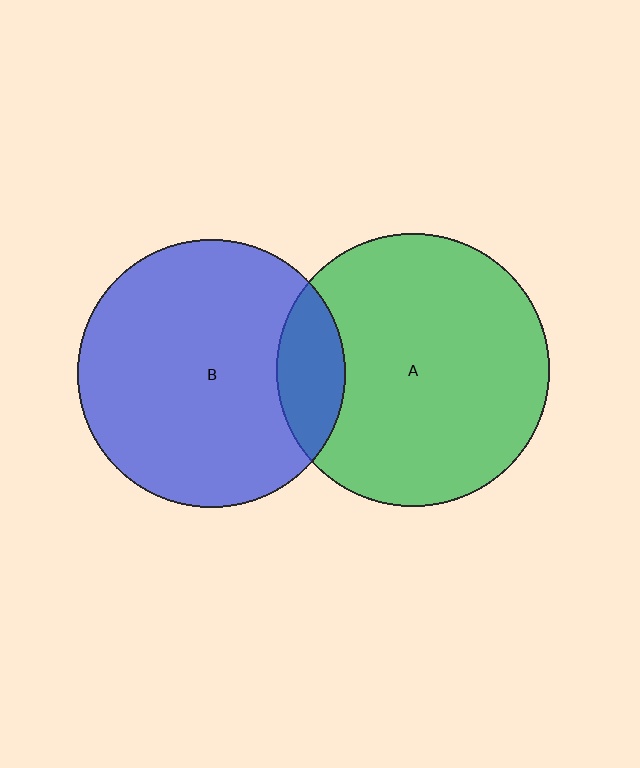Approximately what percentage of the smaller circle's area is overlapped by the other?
Approximately 15%.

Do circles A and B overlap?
Yes.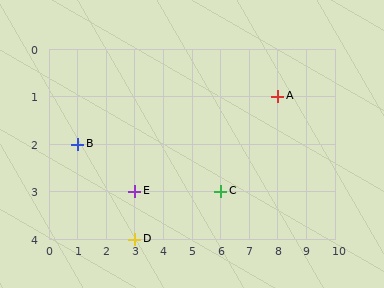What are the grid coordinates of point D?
Point D is at grid coordinates (3, 4).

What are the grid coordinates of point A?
Point A is at grid coordinates (8, 1).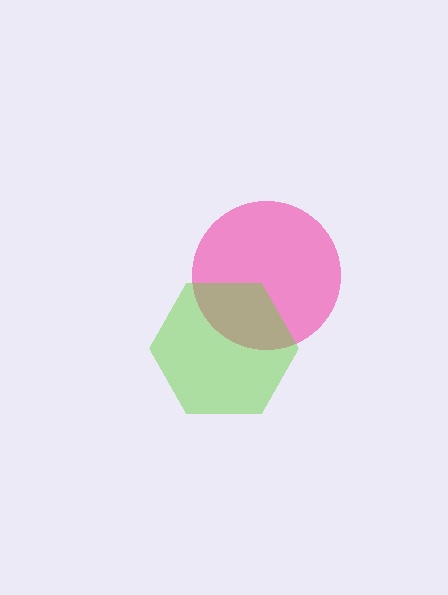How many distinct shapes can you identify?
There are 2 distinct shapes: a pink circle, a lime hexagon.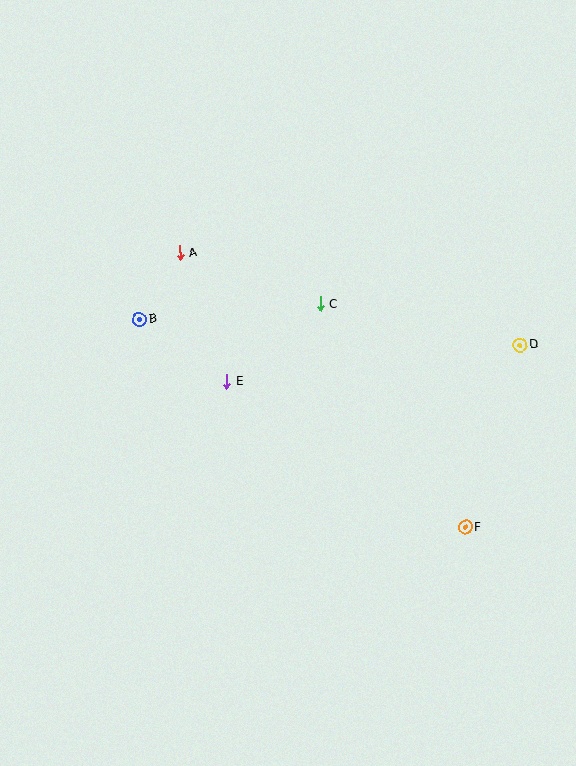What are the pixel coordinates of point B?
Point B is at (140, 319).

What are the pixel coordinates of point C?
Point C is at (321, 304).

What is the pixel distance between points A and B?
The distance between A and B is 77 pixels.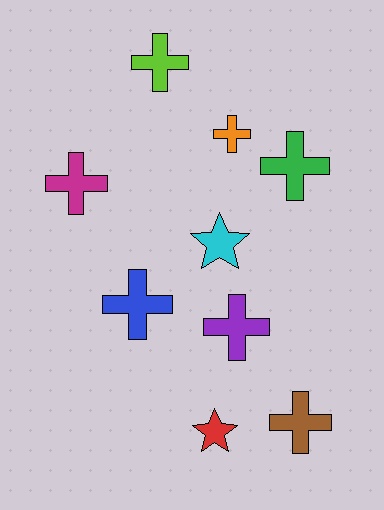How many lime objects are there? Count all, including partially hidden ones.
There is 1 lime object.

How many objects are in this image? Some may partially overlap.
There are 9 objects.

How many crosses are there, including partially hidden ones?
There are 7 crosses.